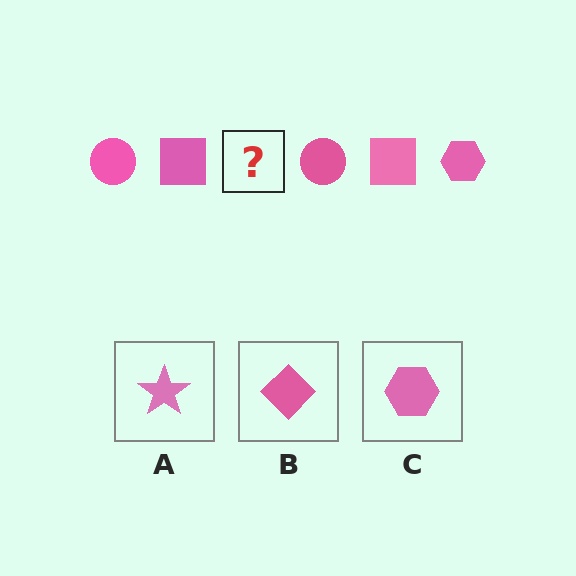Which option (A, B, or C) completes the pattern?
C.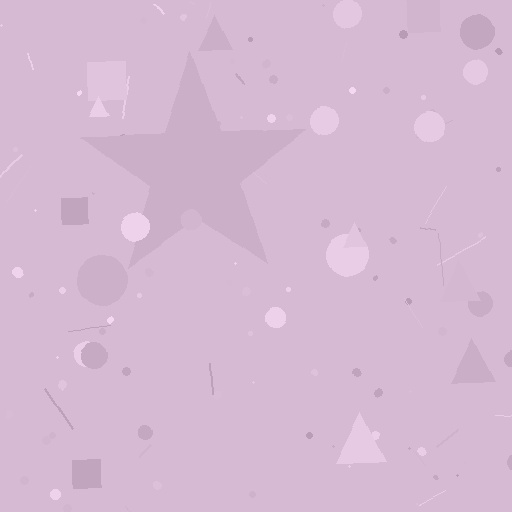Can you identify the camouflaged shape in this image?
The camouflaged shape is a star.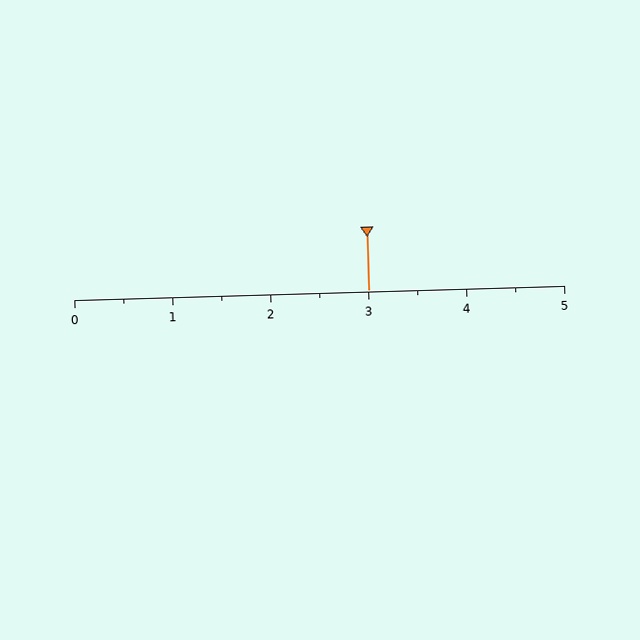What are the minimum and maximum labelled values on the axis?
The axis runs from 0 to 5.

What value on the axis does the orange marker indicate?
The marker indicates approximately 3.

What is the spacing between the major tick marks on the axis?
The major ticks are spaced 1 apart.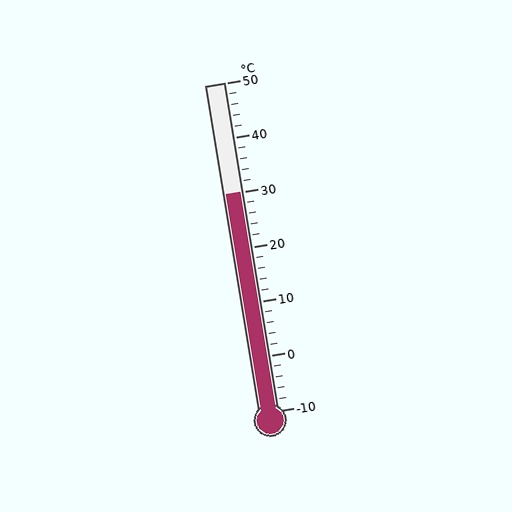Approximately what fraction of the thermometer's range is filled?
The thermometer is filled to approximately 65% of its range.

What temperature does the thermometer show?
The thermometer shows approximately 30°C.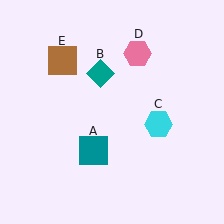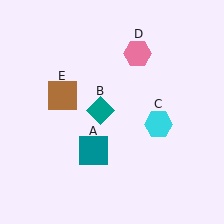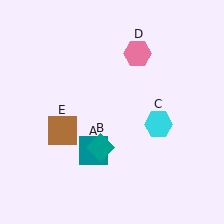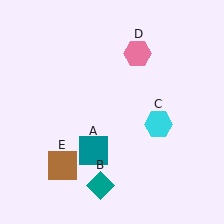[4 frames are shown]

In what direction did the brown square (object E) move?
The brown square (object E) moved down.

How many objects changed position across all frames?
2 objects changed position: teal diamond (object B), brown square (object E).